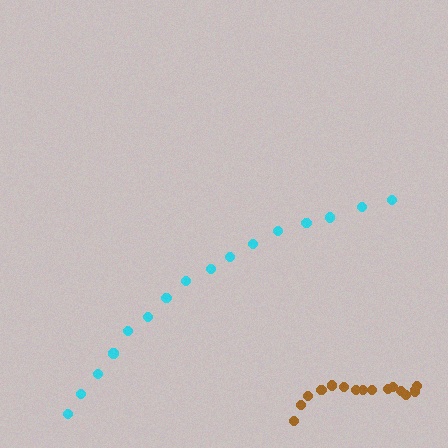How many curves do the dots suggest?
There are 2 distinct paths.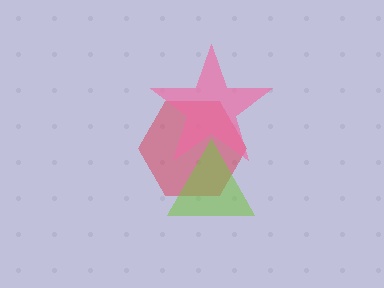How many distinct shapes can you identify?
There are 3 distinct shapes: a red hexagon, a pink star, a lime triangle.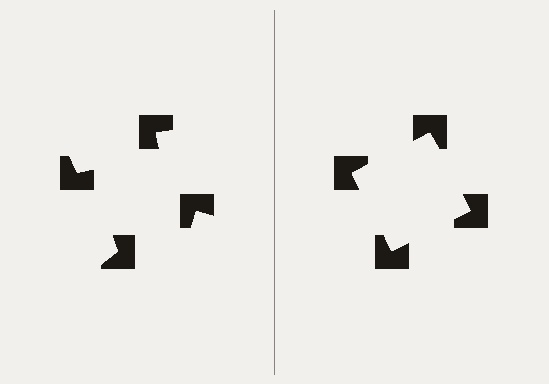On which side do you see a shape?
An illusory square appears on the right side. On the left side the wedge cuts are rotated, so no coherent shape forms.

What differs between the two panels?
The notched squares are positioned identically on both sides; only the wedge orientations differ. On the right they align to a square; on the left they are misaligned.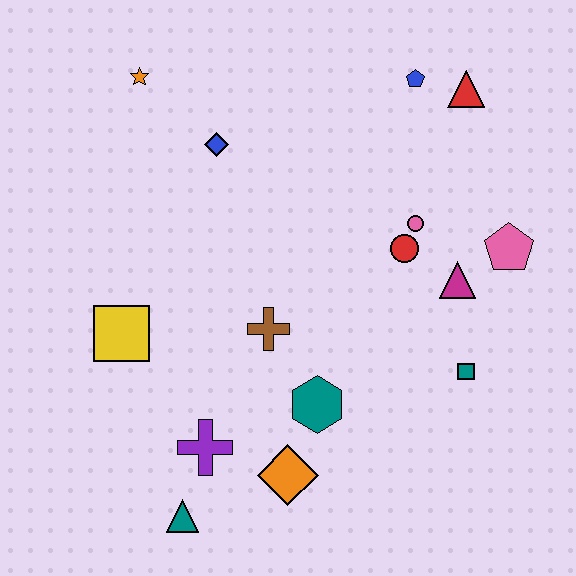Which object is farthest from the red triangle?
The teal triangle is farthest from the red triangle.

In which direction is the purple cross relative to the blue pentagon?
The purple cross is below the blue pentagon.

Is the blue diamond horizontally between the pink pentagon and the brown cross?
No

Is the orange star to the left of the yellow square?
No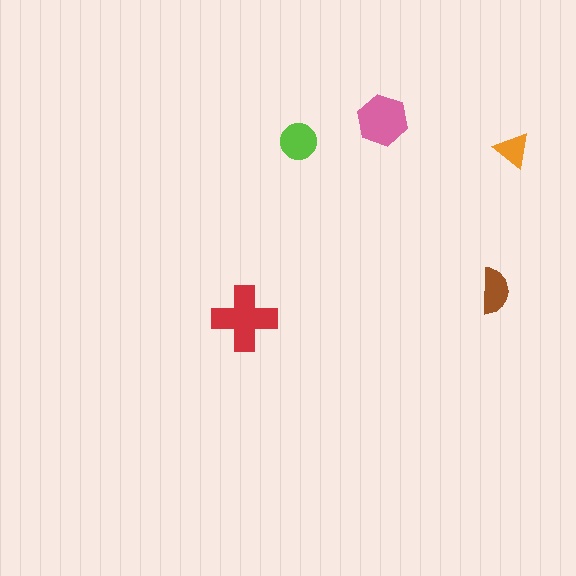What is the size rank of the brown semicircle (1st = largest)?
4th.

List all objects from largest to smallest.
The red cross, the pink hexagon, the lime circle, the brown semicircle, the orange triangle.